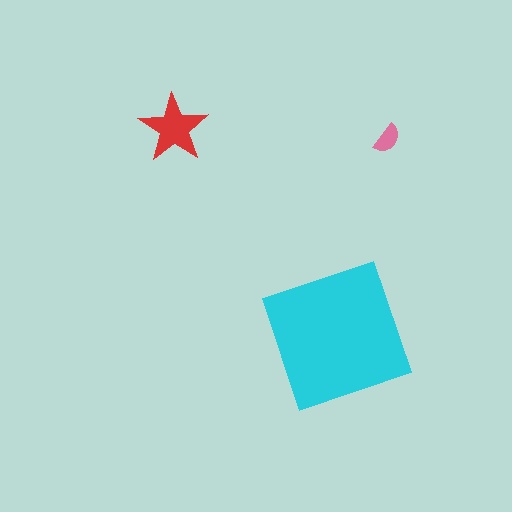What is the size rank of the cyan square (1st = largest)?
1st.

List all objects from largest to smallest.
The cyan square, the red star, the pink semicircle.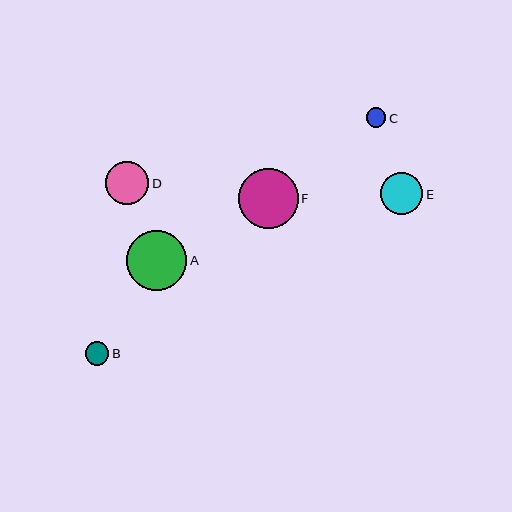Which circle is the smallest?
Circle C is the smallest with a size of approximately 19 pixels.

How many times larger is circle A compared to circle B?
Circle A is approximately 2.5 times the size of circle B.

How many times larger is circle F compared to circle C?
Circle F is approximately 3.1 times the size of circle C.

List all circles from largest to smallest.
From largest to smallest: A, F, D, E, B, C.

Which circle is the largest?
Circle A is the largest with a size of approximately 60 pixels.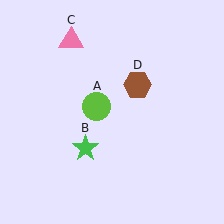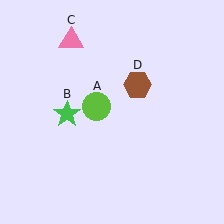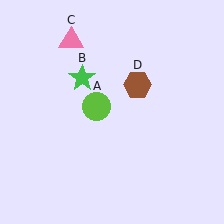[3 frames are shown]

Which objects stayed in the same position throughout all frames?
Lime circle (object A) and pink triangle (object C) and brown hexagon (object D) remained stationary.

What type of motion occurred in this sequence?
The green star (object B) rotated clockwise around the center of the scene.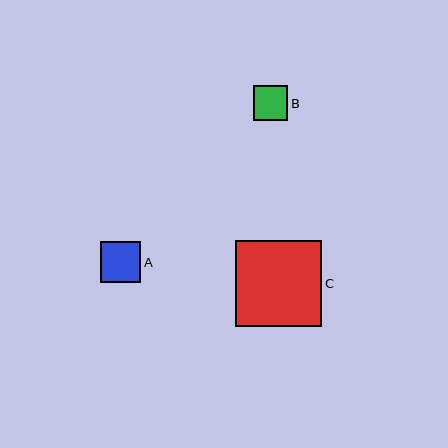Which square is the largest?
Square C is the largest with a size of approximately 86 pixels.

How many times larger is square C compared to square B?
Square C is approximately 2.5 times the size of square B.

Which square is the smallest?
Square B is the smallest with a size of approximately 35 pixels.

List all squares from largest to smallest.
From largest to smallest: C, A, B.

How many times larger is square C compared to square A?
Square C is approximately 2.1 times the size of square A.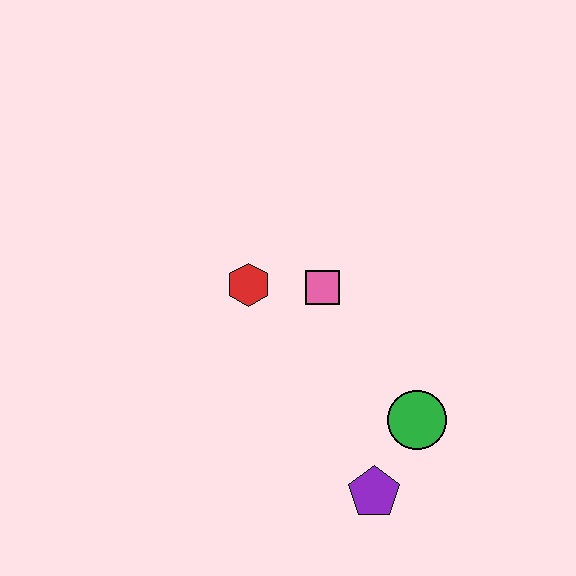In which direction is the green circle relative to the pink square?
The green circle is below the pink square.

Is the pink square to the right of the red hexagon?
Yes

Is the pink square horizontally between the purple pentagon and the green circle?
No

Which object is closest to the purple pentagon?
The green circle is closest to the purple pentagon.